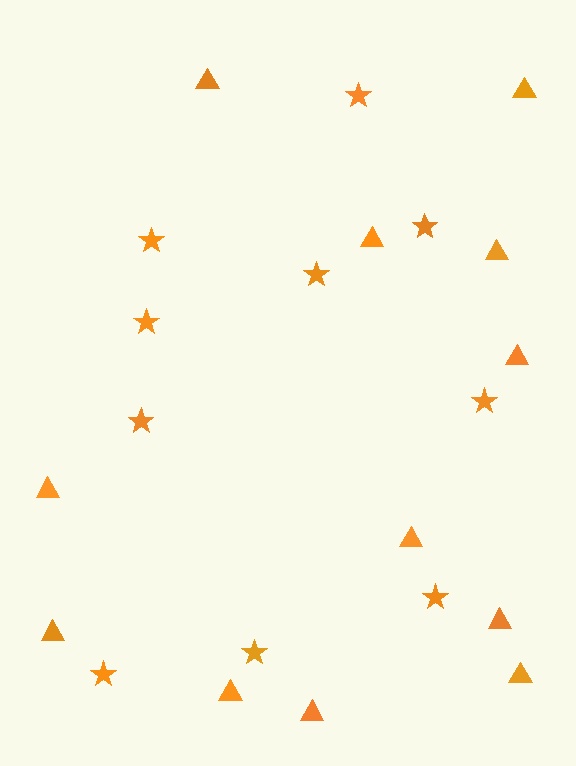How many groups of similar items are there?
There are 2 groups: one group of stars (10) and one group of triangles (12).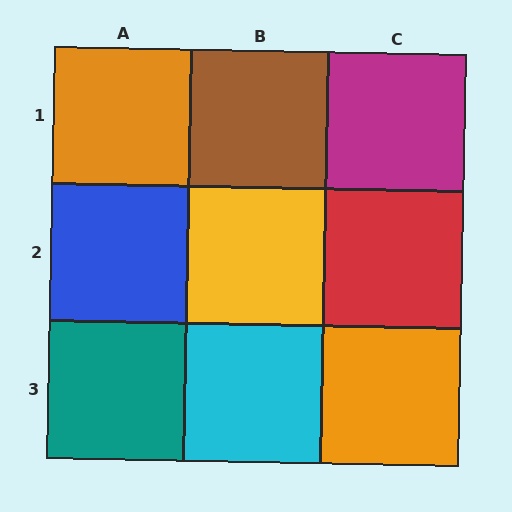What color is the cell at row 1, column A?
Orange.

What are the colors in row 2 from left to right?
Blue, yellow, red.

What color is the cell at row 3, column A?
Teal.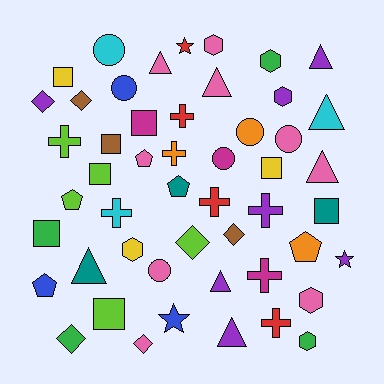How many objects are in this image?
There are 50 objects.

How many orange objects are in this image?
There are 3 orange objects.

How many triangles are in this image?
There are 8 triangles.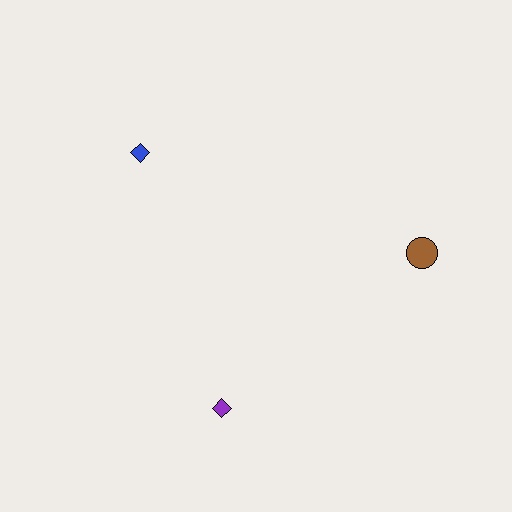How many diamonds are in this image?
There are 2 diamonds.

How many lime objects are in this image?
There are no lime objects.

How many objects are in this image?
There are 3 objects.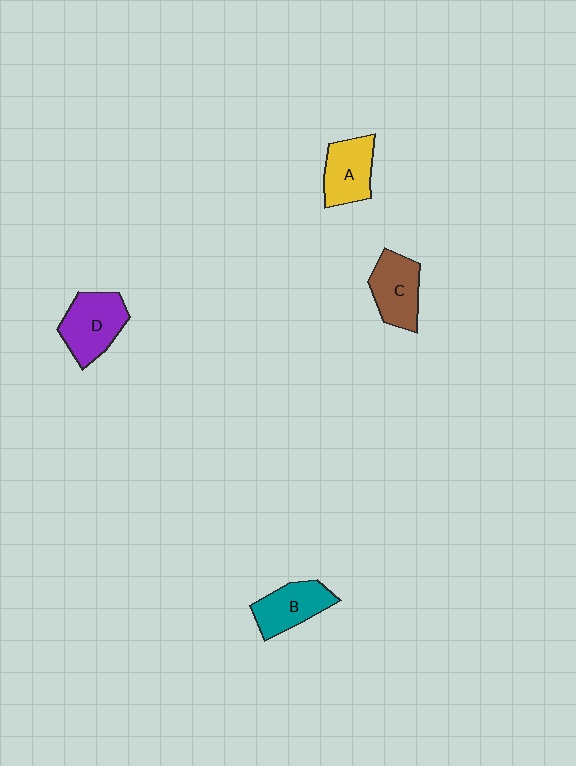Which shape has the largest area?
Shape D (purple).